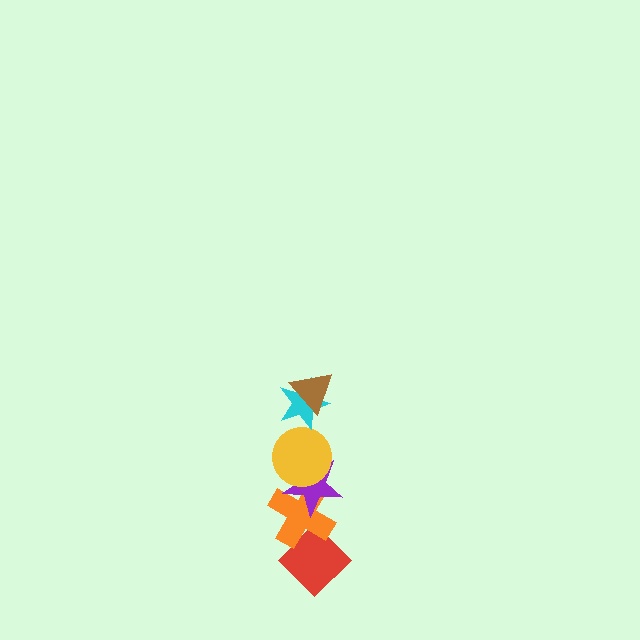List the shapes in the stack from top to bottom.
From top to bottom: the brown triangle, the cyan star, the yellow circle, the purple star, the orange cross, the red diamond.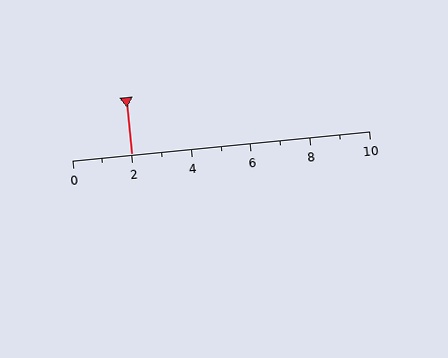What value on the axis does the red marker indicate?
The marker indicates approximately 2.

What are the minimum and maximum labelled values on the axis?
The axis runs from 0 to 10.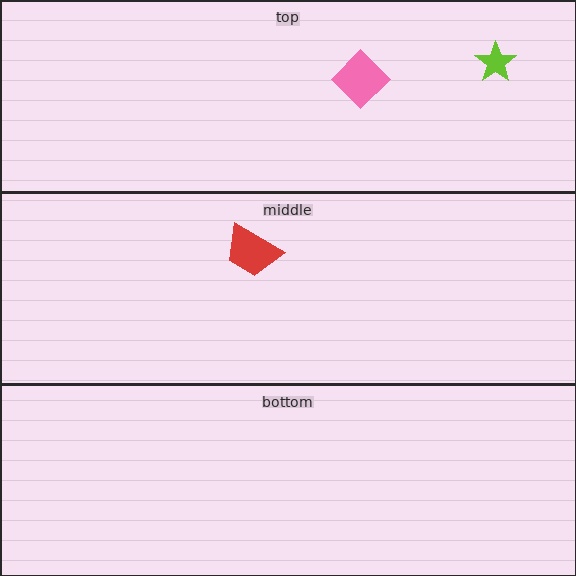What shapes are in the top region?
The pink diamond, the lime star.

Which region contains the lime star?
The top region.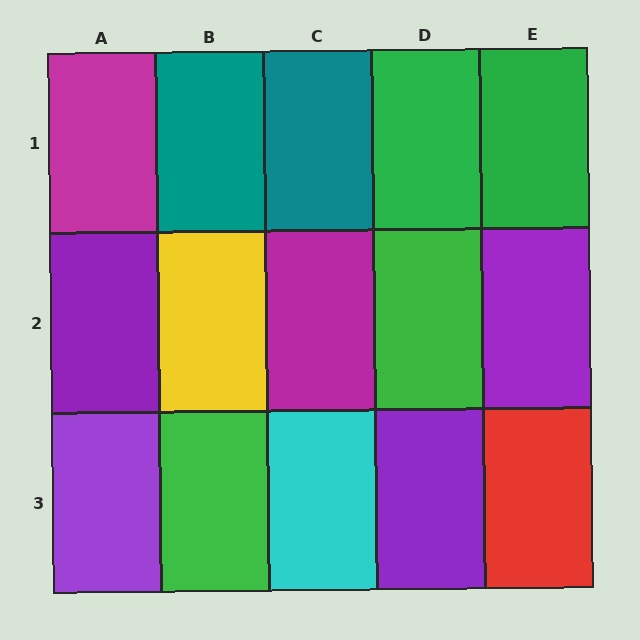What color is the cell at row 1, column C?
Teal.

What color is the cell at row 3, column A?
Purple.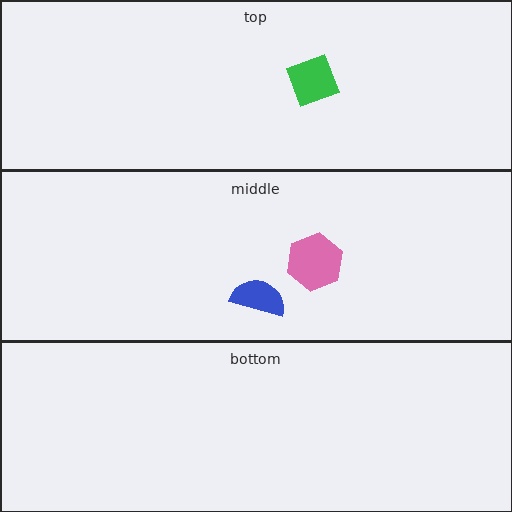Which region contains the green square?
The top region.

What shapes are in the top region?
The green square.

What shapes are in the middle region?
The pink hexagon, the blue semicircle.